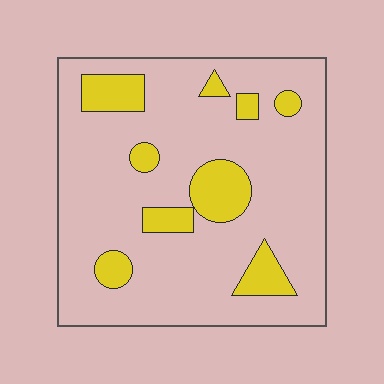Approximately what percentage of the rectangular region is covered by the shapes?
Approximately 15%.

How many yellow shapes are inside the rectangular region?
9.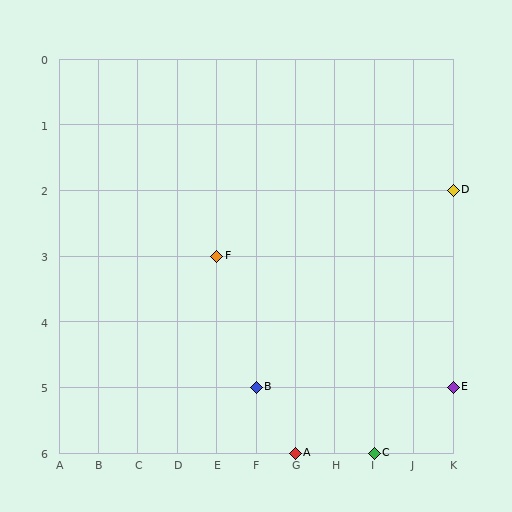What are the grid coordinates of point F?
Point F is at grid coordinates (E, 3).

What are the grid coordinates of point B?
Point B is at grid coordinates (F, 5).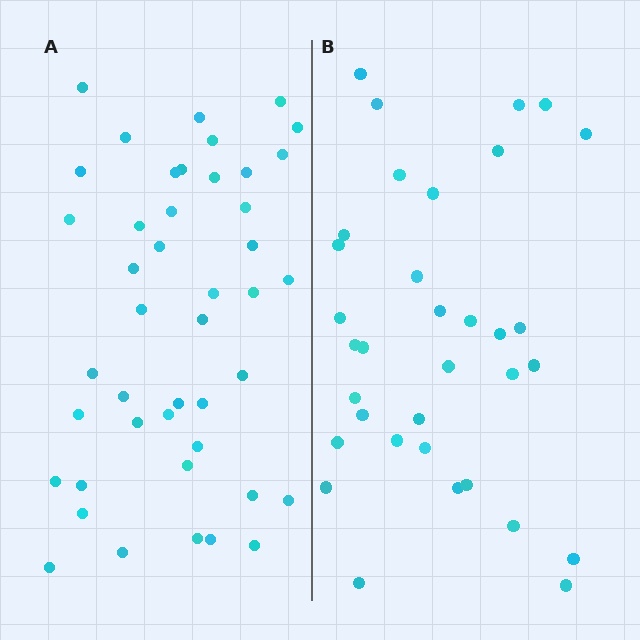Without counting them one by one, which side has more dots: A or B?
Region A (the left region) has more dots.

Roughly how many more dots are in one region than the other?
Region A has roughly 10 or so more dots than region B.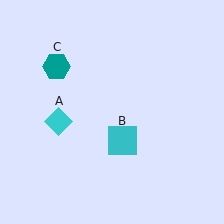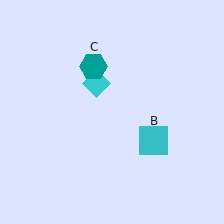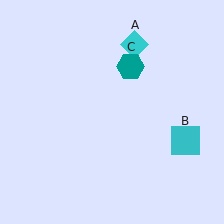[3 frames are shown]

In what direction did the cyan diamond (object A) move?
The cyan diamond (object A) moved up and to the right.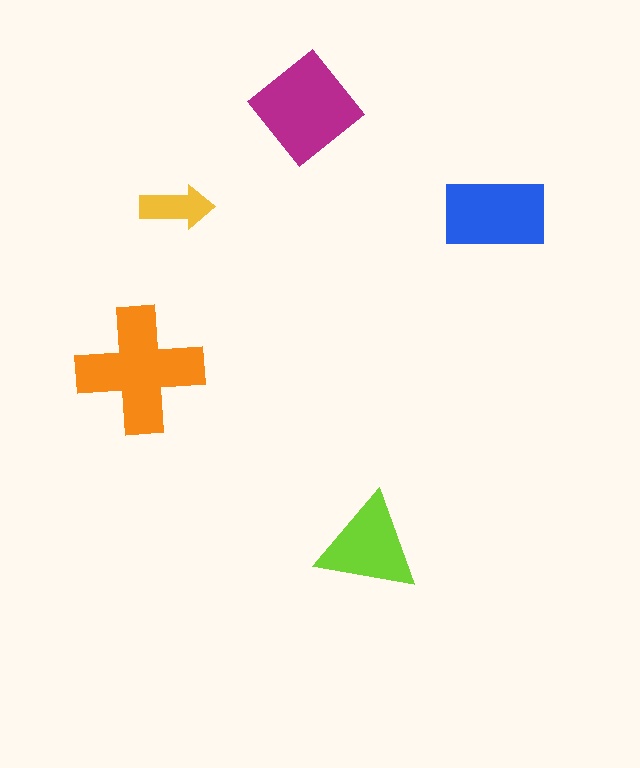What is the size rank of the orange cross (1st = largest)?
1st.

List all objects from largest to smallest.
The orange cross, the magenta diamond, the blue rectangle, the lime triangle, the yellow arrow.